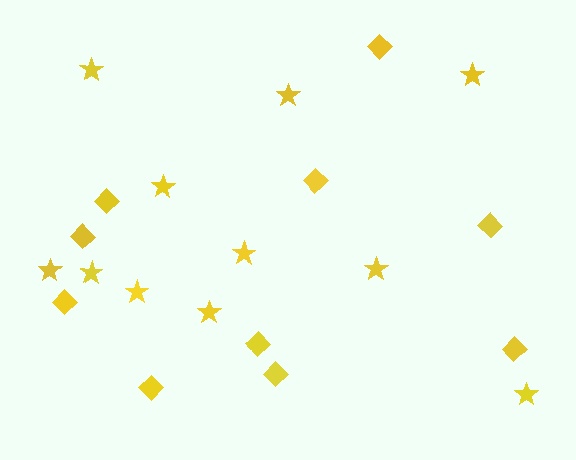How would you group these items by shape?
There are 2 groups: one group of stars (11) and one group of diamonds (10).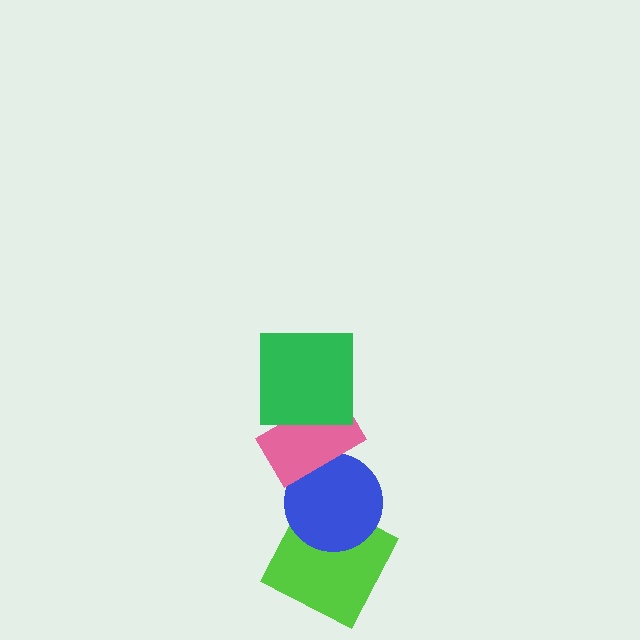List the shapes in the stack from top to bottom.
From top to bottom: the green square, the pink rectangle, the blue circle, the lime square.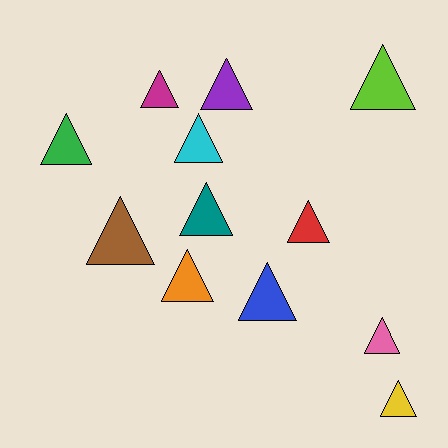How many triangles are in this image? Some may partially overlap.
There are 12 triangles.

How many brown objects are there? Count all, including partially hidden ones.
There is 1 brown object.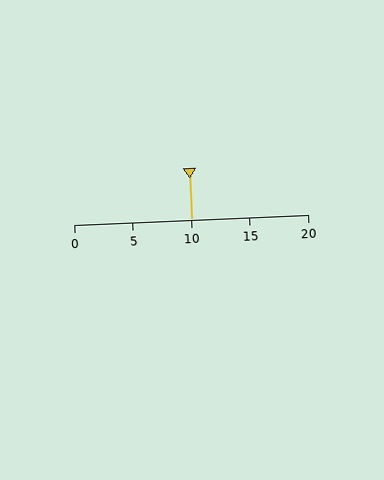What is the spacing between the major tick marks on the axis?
The major ticks are spaced 5 apart.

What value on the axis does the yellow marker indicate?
The marker indicates approximately 10.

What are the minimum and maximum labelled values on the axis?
The axis runs from 0 to 20.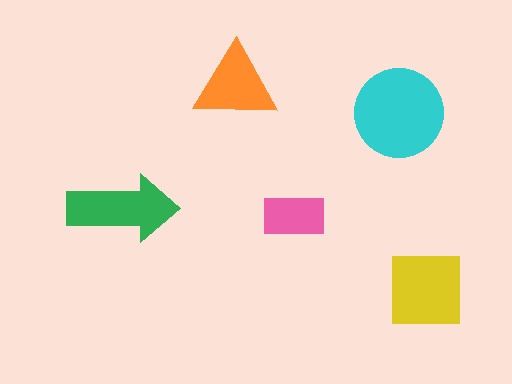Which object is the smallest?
The pink rectangle.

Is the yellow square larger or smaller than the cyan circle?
Smaller.